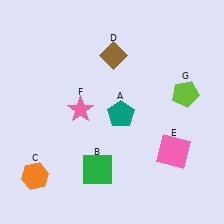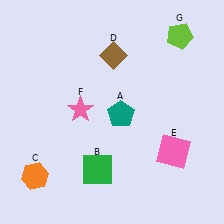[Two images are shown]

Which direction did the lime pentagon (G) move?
The lime pentagon (G) moved up.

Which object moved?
The lime pentagon (G) moved up.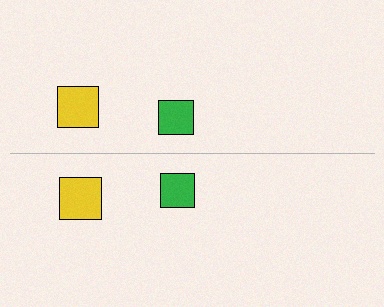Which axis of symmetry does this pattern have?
The pattern has a horizontal axis of symmetry running through the center of the image.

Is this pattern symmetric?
Yes, this pattern has bilateral (reflection) symmetry.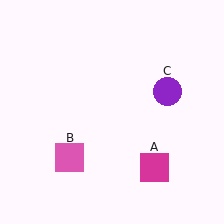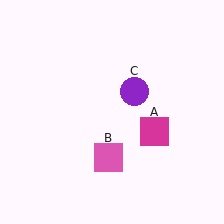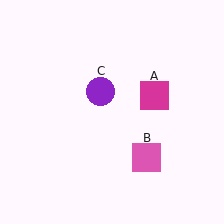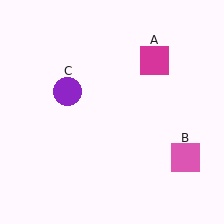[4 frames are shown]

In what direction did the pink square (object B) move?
The pink square (object B) moved right.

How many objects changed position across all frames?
3 objects changed position: magenta square (object A), pink square (object B), purple circle (object C).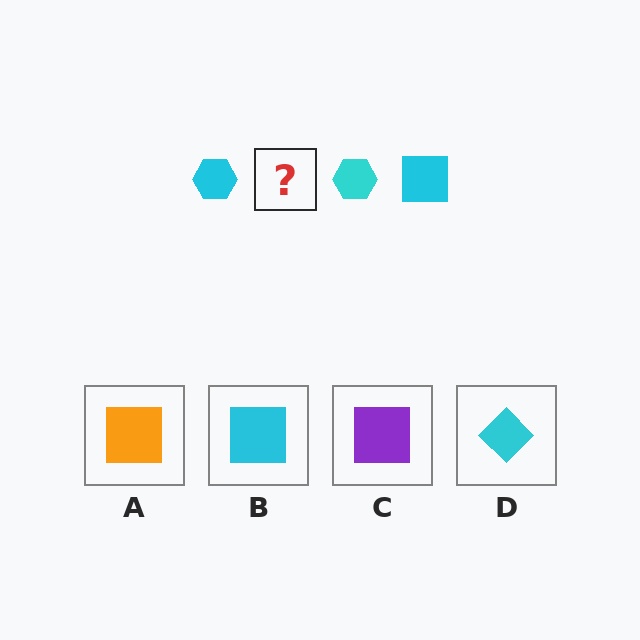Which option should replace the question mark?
Option B.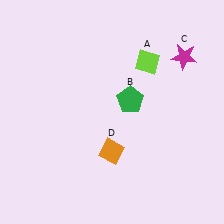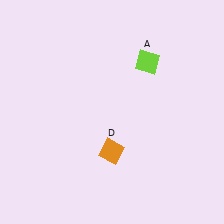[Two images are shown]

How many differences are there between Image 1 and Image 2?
There are 2 differences between the two images.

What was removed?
The magenta star (C), the green pentagon (B) were removed in Image 2.